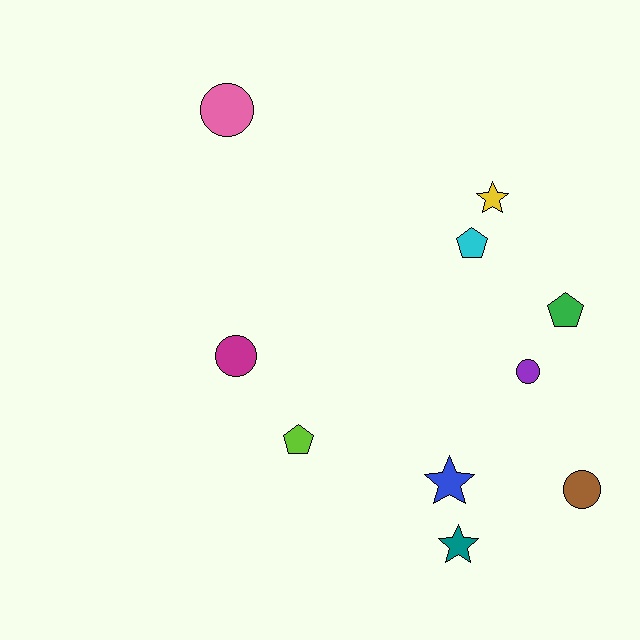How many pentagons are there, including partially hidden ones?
There are 3 pentagons.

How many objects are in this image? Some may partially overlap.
There are 10 objects.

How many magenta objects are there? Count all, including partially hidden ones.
There is 1 magenta object.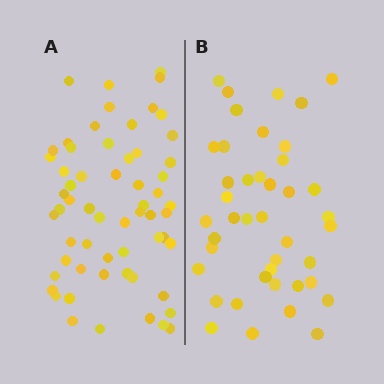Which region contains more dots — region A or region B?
Region A (the left region) has more dots.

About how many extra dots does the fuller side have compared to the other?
Region A has approximately 20 more dots than region B.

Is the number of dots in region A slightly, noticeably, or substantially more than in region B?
Region A has noticeably more, but not dramatically so. The ratio is roughly 1.4 to 1.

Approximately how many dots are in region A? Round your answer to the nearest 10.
About 60 dots.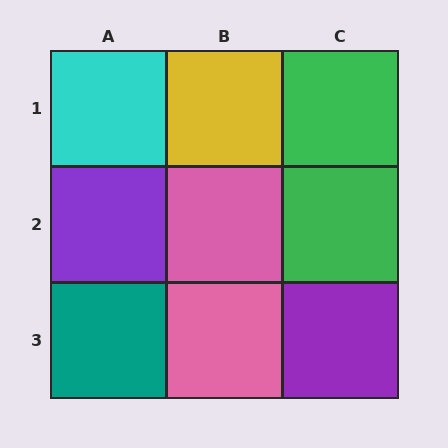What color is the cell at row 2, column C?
Green.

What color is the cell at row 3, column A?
Teal.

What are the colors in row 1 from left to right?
Cyan, yellow, green.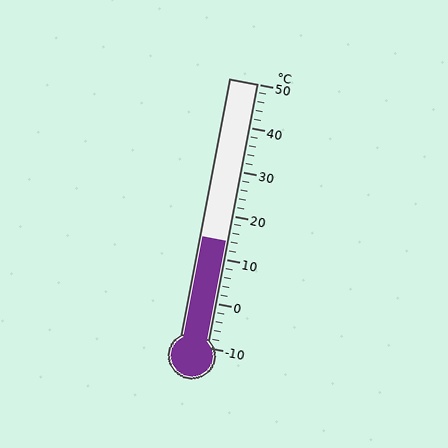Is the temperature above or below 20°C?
The temperature is below 20°C.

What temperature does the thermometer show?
The thermometer shows approximately 14°C.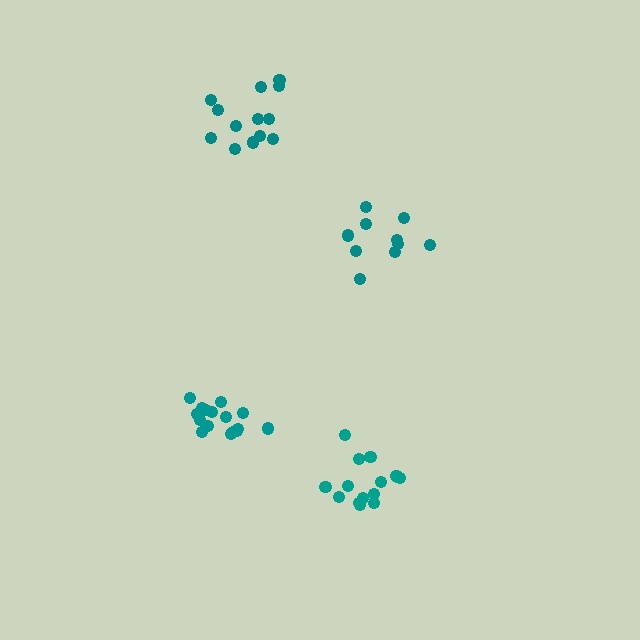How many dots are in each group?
Group 1: 13 dots, Group 2: 15 dots, Group 3: 16 dots, Group 4: 10 dots (54 total).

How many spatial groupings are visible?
There are 4 spatial groupings.